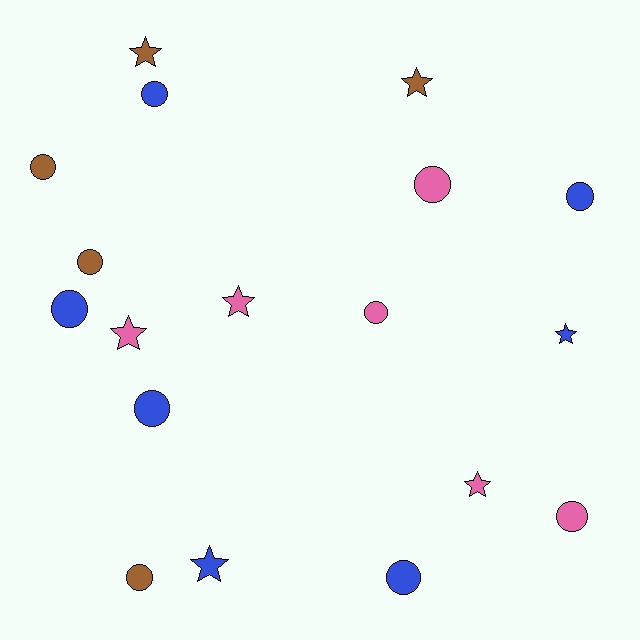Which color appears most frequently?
Blue, with 7 objects.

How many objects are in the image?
There are 18 objects.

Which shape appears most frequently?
Circle, with 11 objects.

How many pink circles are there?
There are 3 pink circles.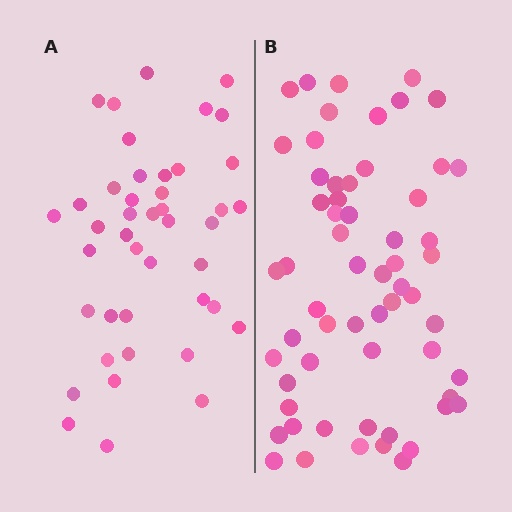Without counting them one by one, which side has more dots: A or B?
Region B (the right region) has more dots.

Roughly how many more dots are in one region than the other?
Region B has approximately 15 more dots than region A.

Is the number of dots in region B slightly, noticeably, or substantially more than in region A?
Region B has noticeably more, but not dramatically so. The ratio is roughly 1.4 to 1.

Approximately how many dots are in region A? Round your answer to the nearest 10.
About 40 dots. (The exact count is 43, which rounds to 40.)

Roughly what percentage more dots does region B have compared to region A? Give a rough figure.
About 40% more.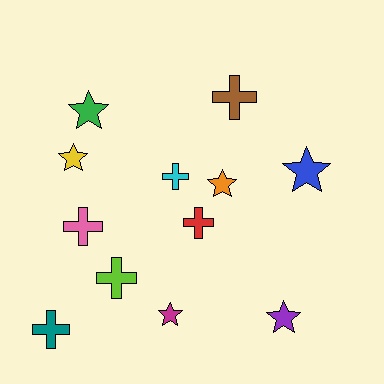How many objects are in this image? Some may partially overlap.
There are 12 objects.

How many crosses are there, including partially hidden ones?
There are 6 crosses.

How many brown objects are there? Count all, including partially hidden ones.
There is 1 brown object.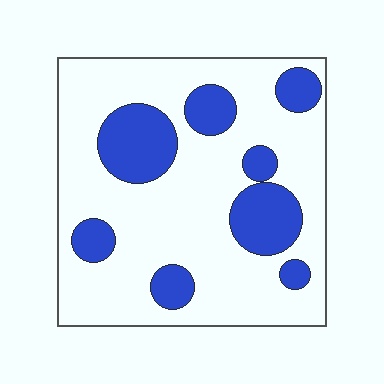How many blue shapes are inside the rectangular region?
8.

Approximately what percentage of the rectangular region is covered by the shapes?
Approximately 25%.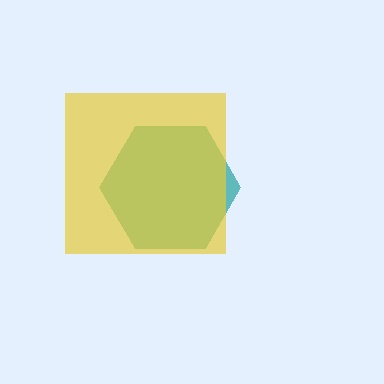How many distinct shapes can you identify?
There are 2 distinct shapes: a teal hexagon, a yellow square.